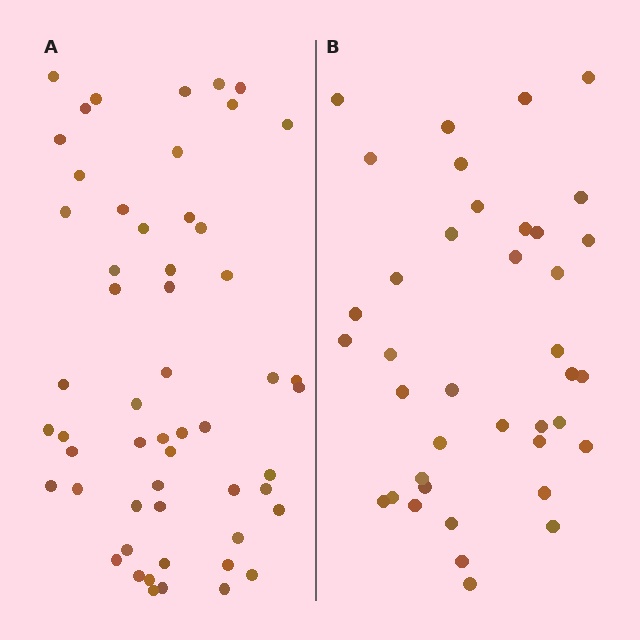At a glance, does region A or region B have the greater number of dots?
Region A (the left region) has more dots.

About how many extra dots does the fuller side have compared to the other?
Region A has approximately 15 more dots than region B.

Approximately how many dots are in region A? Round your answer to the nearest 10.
About 60 dots. (The exact count is 55, which rounds to 60.)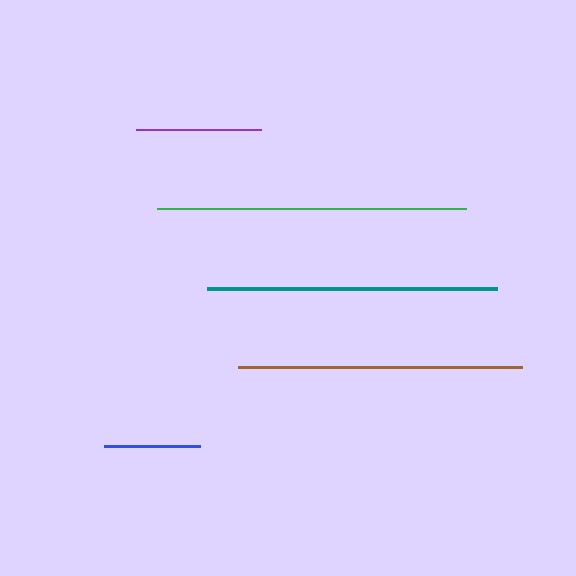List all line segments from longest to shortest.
From longest to shortest: green, teal, brown, purple, blue.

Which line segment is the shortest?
The blue line is the shortest at approximately 95 pixels.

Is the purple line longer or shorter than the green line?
The green line is longer than the purple line.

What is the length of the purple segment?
The purple segment is approximately 125 pixels long.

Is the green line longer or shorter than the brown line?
The green line is longer than the brown line.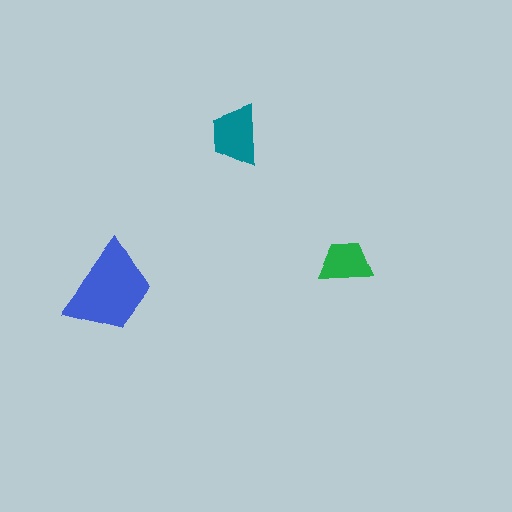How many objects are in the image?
There are 3 objects in the image.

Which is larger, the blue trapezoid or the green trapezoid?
The blue one.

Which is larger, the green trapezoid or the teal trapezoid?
The teal one.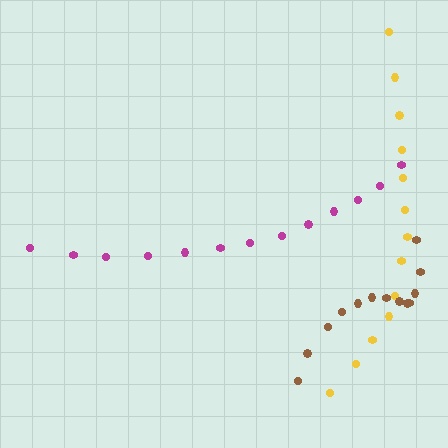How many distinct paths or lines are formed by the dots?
There are 3 distinct paths.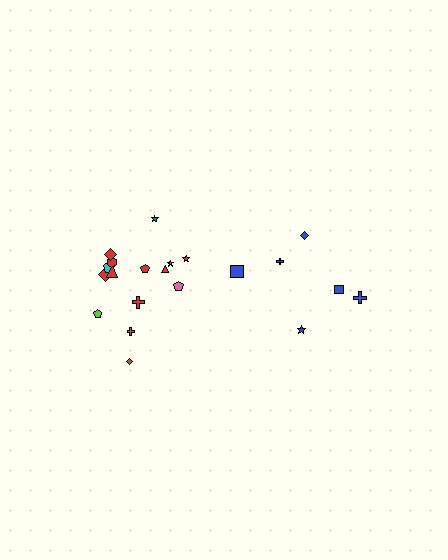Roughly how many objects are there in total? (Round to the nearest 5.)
Roughly 20 objects in total.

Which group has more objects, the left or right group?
The left group.